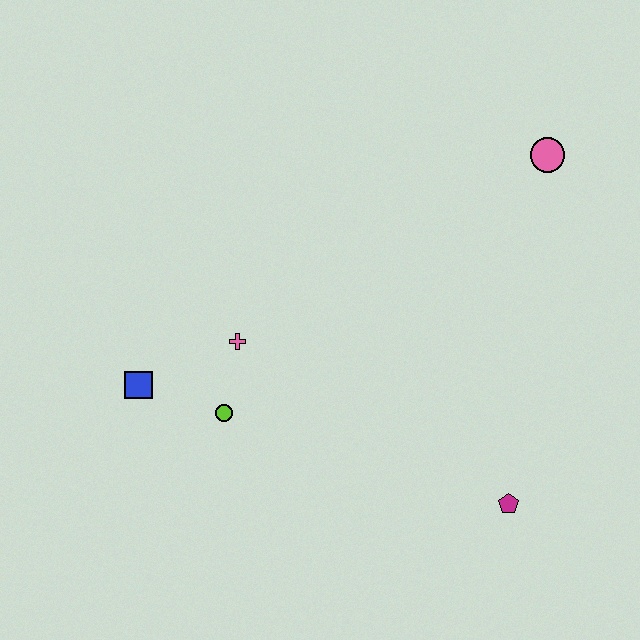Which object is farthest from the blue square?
The pink circle is farthest from the blue square.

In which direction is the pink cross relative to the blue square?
The pink cross is to the right of the blue square.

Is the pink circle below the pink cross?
No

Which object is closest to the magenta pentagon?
The lime circle is closest to the magenta pentagon.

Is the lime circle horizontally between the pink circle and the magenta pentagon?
No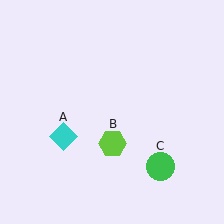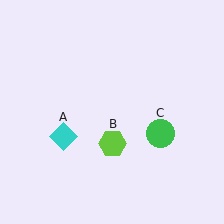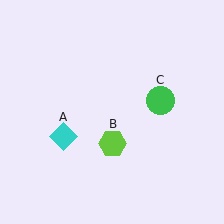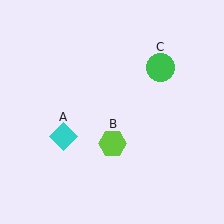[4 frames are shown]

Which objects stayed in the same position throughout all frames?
Cyan diamond (object A) and lime hexagon (object B) remained stationary.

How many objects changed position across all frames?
1 object changed position: green circle (object C).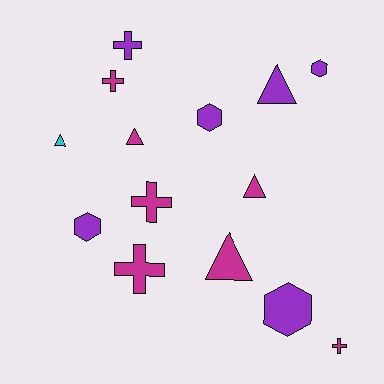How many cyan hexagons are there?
There are no cyan hexagons.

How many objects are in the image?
There are 14 objects.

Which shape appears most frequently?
Triangle, with 5 objects.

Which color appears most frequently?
Magenta, with 7 objects.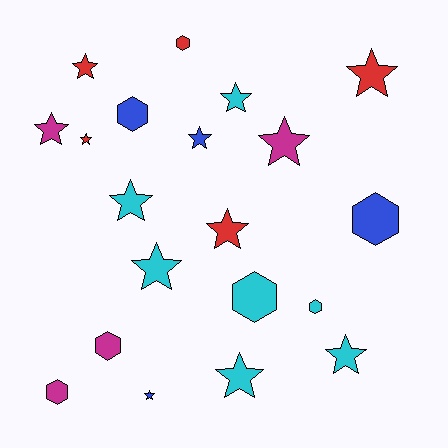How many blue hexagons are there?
There are 2 blue hexagons.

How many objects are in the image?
There are 20 objects.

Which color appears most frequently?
Cyan, with 7 objects.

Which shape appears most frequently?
Star, with 13 objects.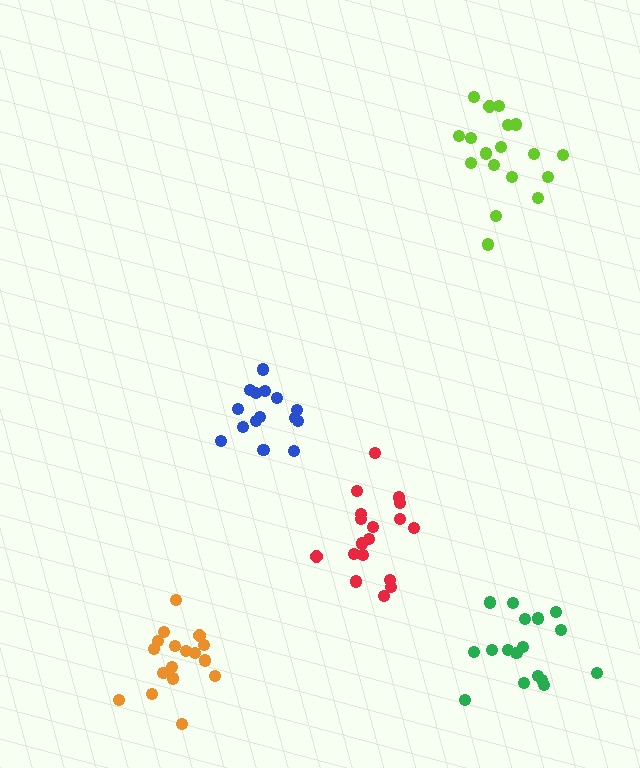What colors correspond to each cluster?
The clusters are colored: red, orange, lime, blue, green.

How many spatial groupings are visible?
There are 5 spatial groupings.